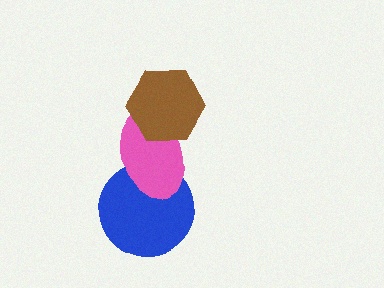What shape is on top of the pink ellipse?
The brown hexagon is on top of the pink ellipse.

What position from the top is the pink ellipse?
The pink ellipse is 2nd from the top.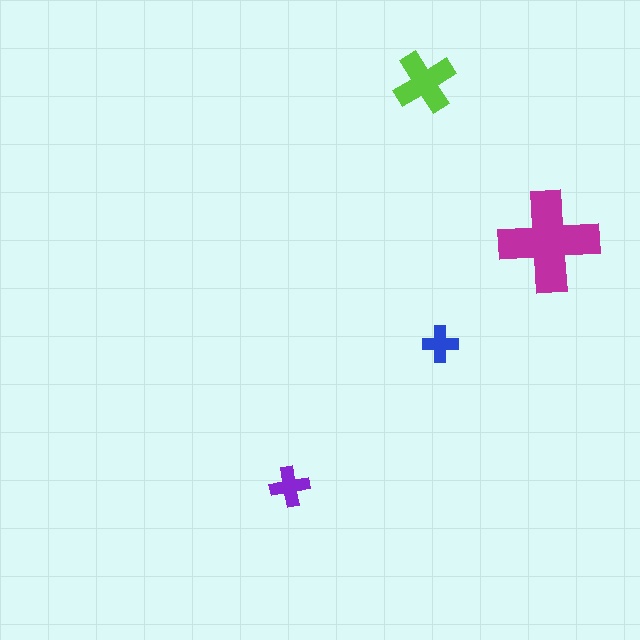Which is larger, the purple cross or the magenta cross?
The magenta one.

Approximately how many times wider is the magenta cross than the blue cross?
About 3 times wider.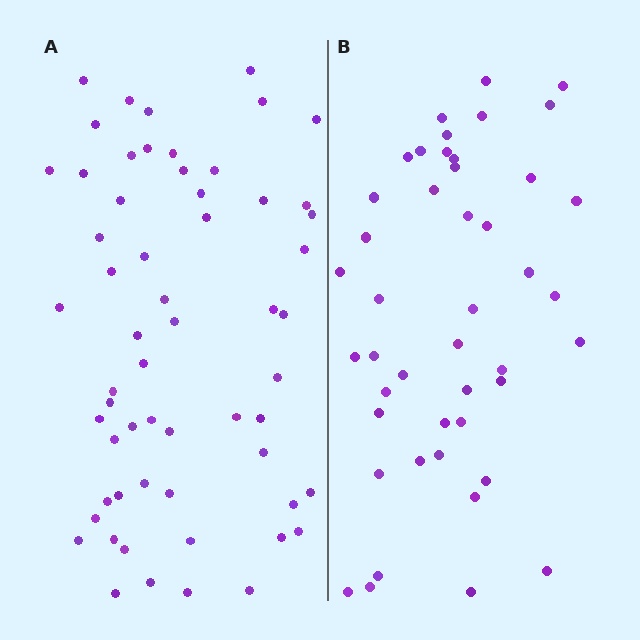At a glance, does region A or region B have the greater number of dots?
Region A (the left region) has more dots.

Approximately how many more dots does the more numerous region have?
Region A has approximately 15 more dots than region B.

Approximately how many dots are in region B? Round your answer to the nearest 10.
About 40 dots. (The exact count is 45, which rounds to 40.)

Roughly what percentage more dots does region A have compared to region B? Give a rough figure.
About 30% more.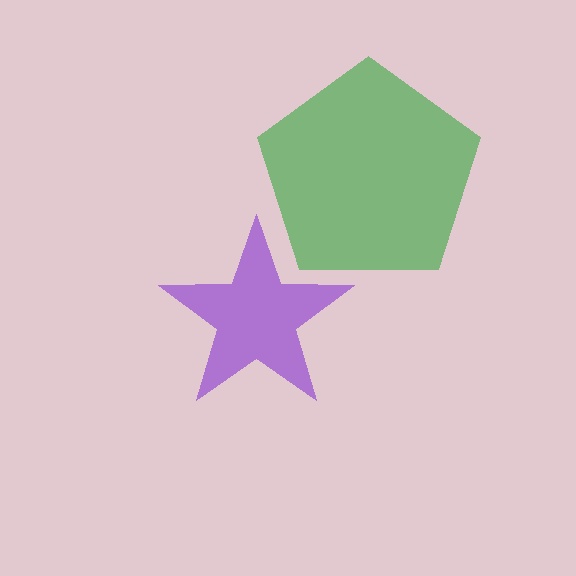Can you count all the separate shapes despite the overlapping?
Yes, there are 2 separate shapes.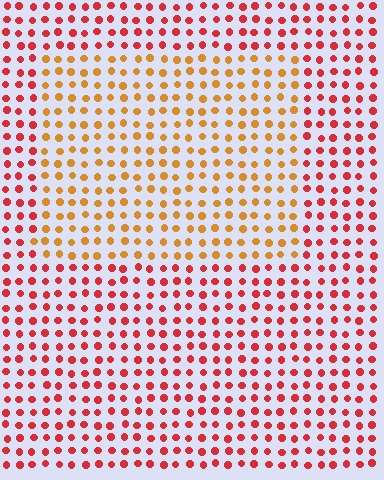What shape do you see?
I see a rectangle.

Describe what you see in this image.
The image is filled with small red elements in a uniform arrangement. A rectangle-shaped region is visible where the elements are tinted to a slightly different hue, forming a subtle color boundary.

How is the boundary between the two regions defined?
The boundary is defined purely by a slight shift in hue (about 38 degrees). Spacing, size, and orientation are identical on both sides.